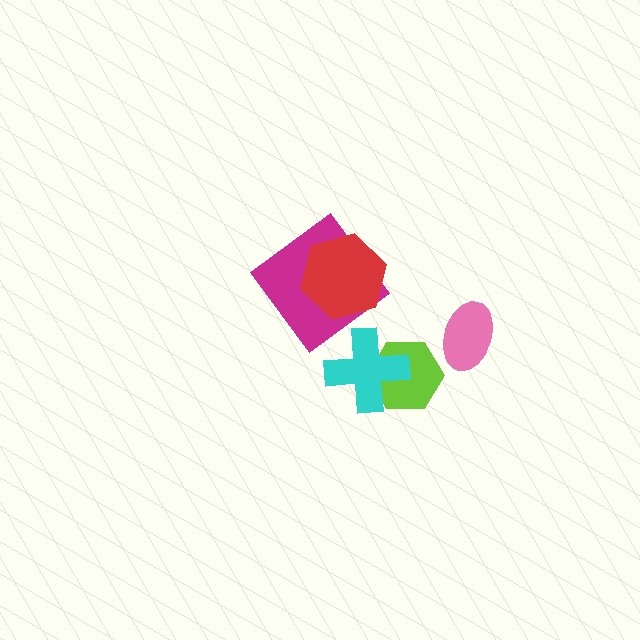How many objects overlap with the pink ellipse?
0 objects overlap with the pink ellipse.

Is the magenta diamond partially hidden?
Yes, it is partially covered by another shape.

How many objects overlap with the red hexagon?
1 object overlaps with the red hexagon.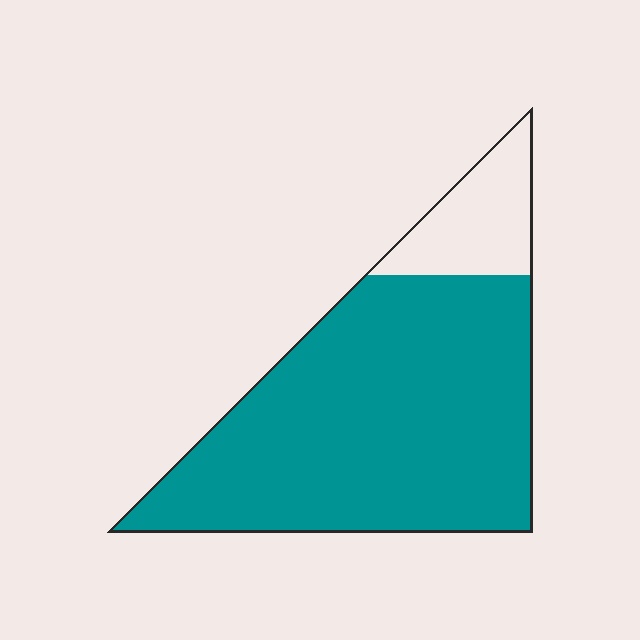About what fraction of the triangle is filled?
About five sixths (5/6).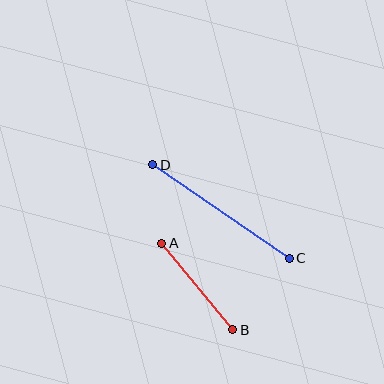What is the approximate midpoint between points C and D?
The midpoint is at approximately (221, 212) pixels.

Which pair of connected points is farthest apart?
Points C and D are farthest apart.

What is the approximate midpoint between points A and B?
The midpoint is at approximately (197, 287) pixels.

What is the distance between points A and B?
The distance is approximately 112 pixels.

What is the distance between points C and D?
The distance is approximately 165 pixels.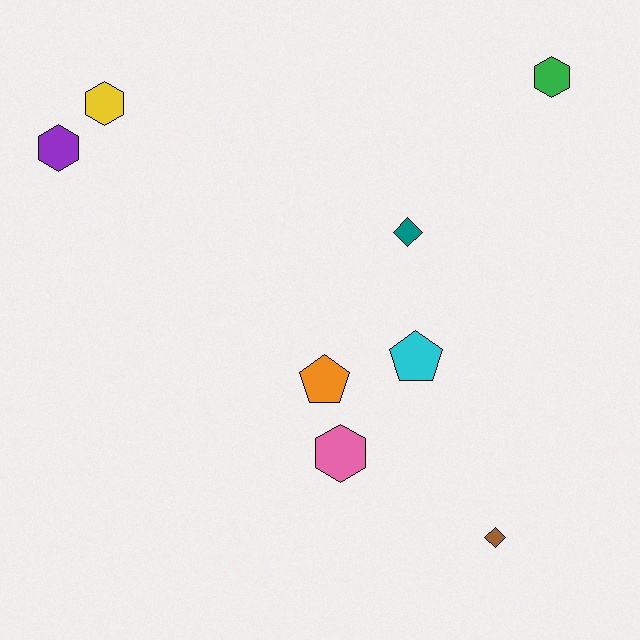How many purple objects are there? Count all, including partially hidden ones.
There is 1 purple object.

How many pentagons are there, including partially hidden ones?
There are 2 pentagons.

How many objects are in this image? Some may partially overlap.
There are 8 objects.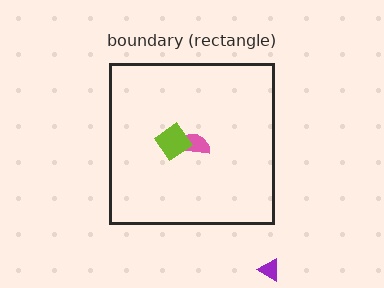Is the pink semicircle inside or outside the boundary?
Inside.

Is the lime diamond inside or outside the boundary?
Inside.